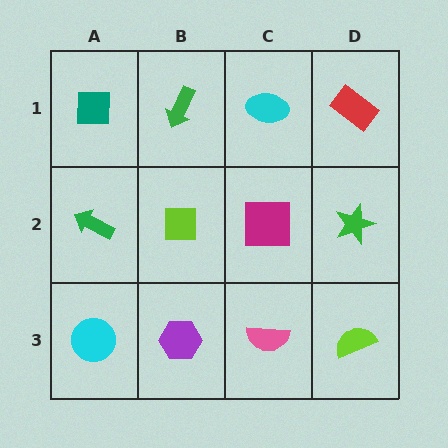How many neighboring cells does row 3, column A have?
2.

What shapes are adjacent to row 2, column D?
A red rectangle (row 1, column D), a lime semicircle (row 3, column D), a magenta square (row 2, column C).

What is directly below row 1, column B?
A lime square.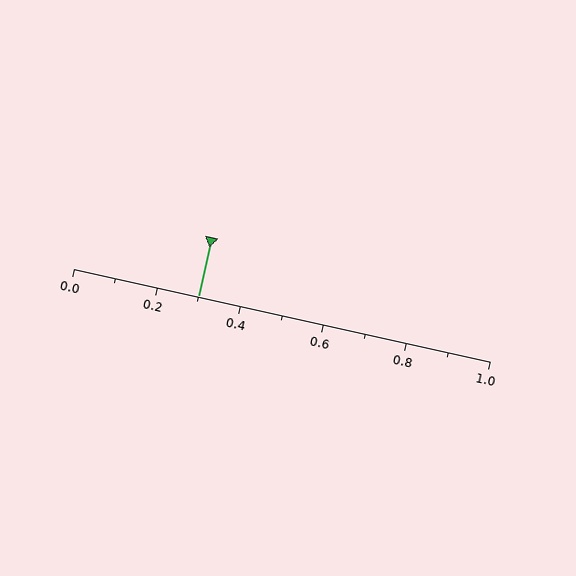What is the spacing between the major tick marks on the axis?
The major ticks are spaced 0.2 apart.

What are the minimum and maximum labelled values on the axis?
The axis runs from 0.0 to 1.0.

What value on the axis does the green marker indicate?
The marker indicates approximately 0.3.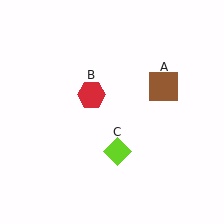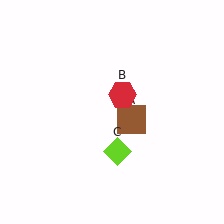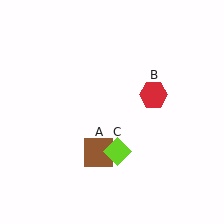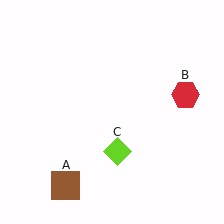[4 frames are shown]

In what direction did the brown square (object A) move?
The brown square (object A) moved down and to the left.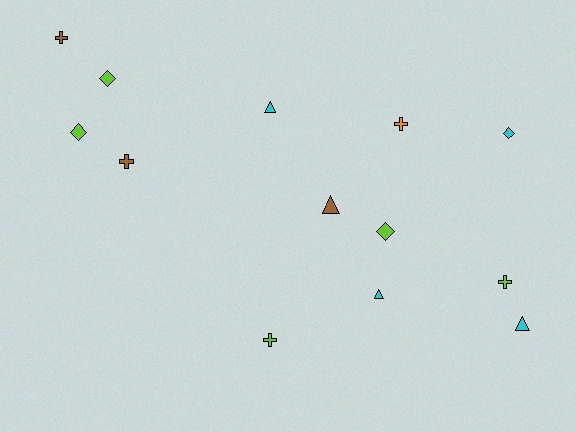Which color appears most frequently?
Lime, with 5 objects.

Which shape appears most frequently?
Cross, with 5 objects.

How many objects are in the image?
There are 13 objects.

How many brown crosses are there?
There are 2 brown crosses.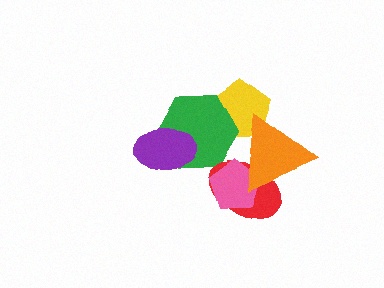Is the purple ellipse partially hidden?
No, no other shape covers it.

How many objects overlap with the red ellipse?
2 objects overlap with the red ellipse.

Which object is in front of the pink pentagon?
The orange triangle is in front of the pink pentagon.